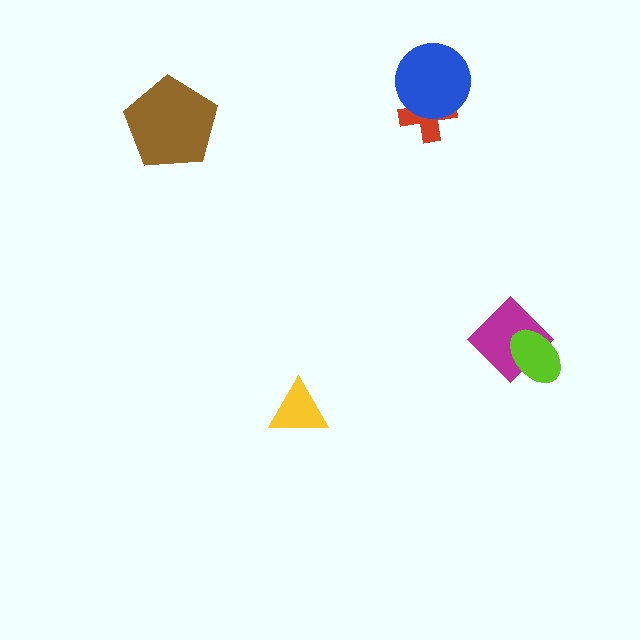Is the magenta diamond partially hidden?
Yes, it is partially covered by another shape.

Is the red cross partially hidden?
Yes, it is partially covered by another shape.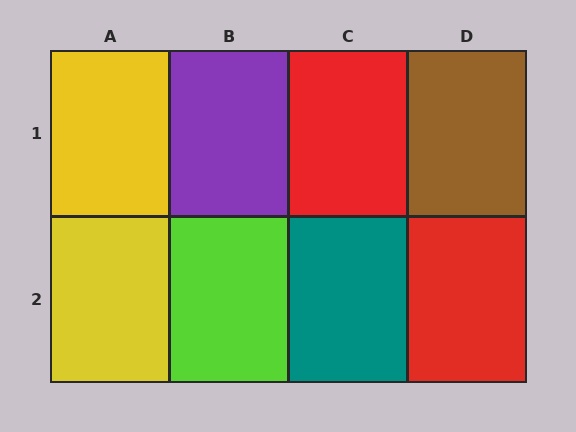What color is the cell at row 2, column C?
Teal.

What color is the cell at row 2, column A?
Yellow.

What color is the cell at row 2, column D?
Red.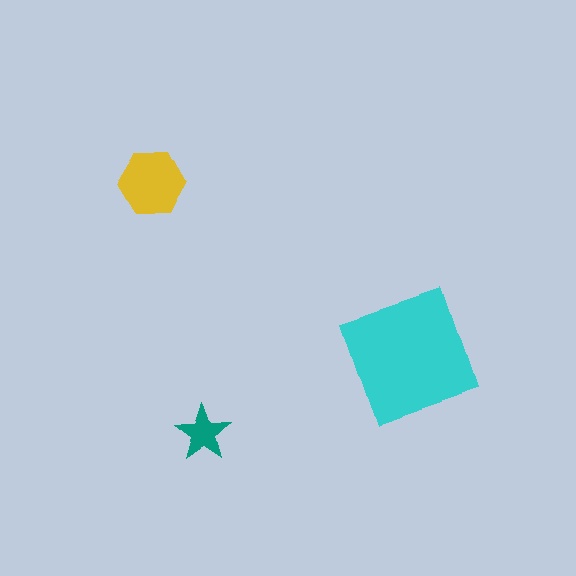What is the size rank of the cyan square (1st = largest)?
1st.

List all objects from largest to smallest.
The cyan square, the yellow hexagon, the teal star.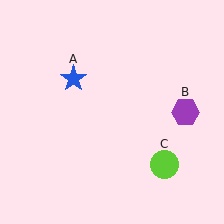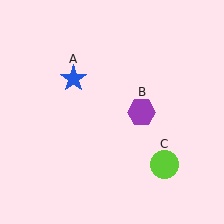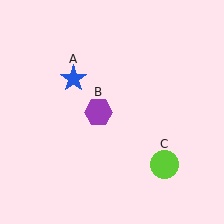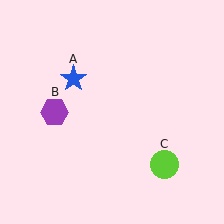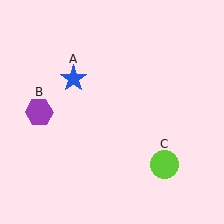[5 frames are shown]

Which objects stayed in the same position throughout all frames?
Blue star (object A) and lime circle (object C) remained stationary.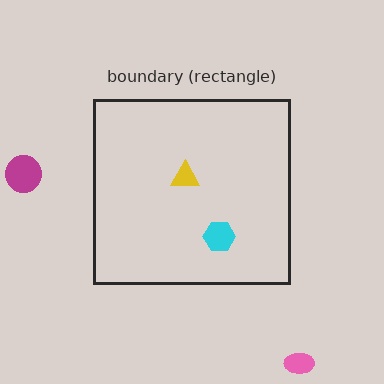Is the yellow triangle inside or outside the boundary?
Inside.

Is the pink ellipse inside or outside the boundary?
Outside.